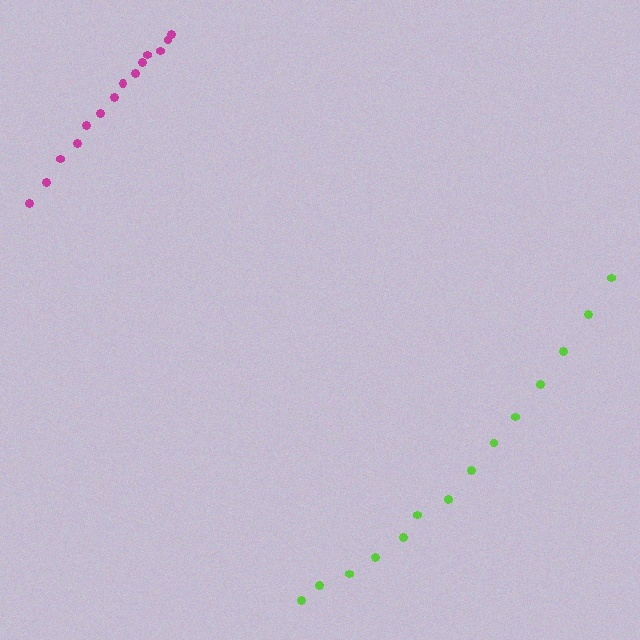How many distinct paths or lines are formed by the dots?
There are 2 distinct paths.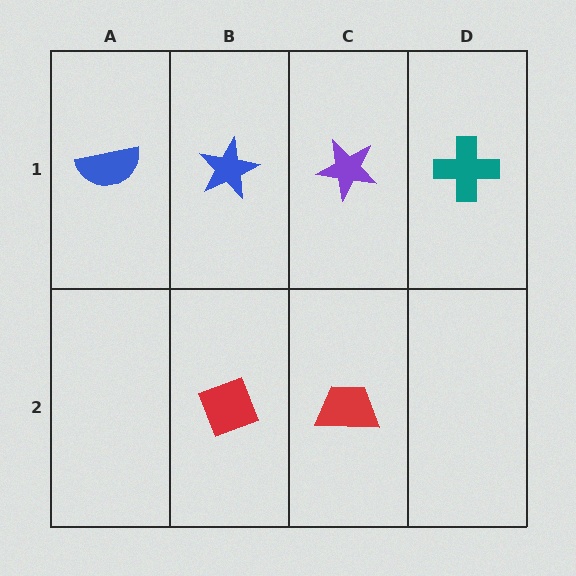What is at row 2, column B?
A red diamond.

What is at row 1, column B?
A blue star.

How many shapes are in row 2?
2 shapes.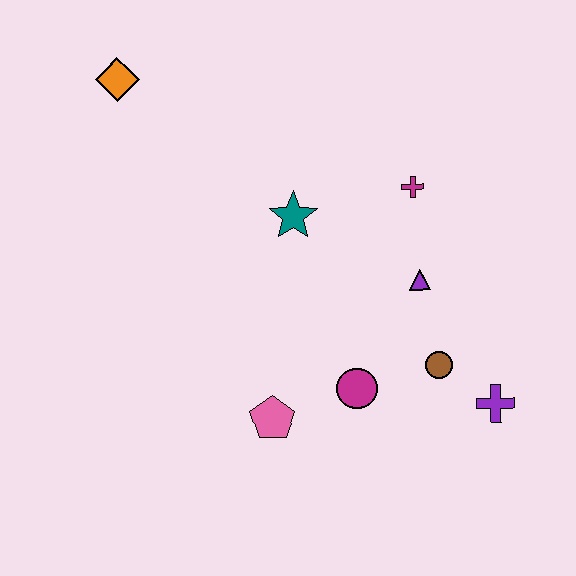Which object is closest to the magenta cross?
The purple triangle is closest to the magenta cross.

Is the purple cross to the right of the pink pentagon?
Yes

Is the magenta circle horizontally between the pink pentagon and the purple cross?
Yes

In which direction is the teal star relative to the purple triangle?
The teal star is to the left of the purple triangle.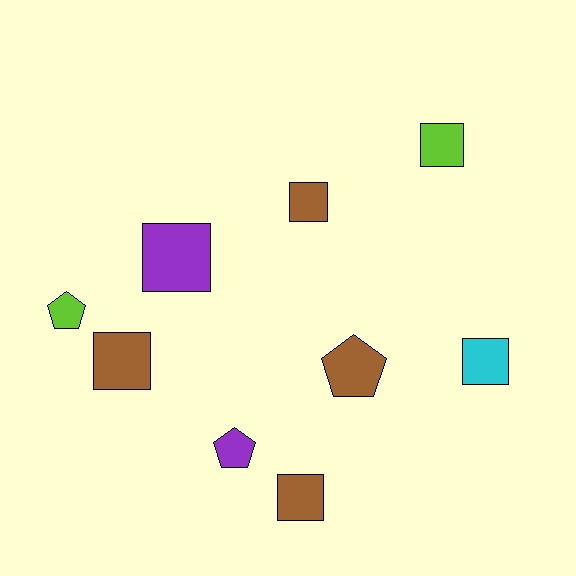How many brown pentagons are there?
There is 1 brown pentagon.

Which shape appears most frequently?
Square, with 6 objects.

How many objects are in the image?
There are 9 objects.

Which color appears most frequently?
Brown, with 4 objects.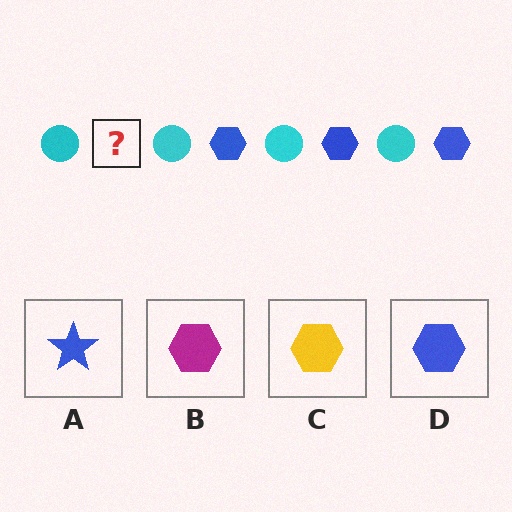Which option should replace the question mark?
Option D.